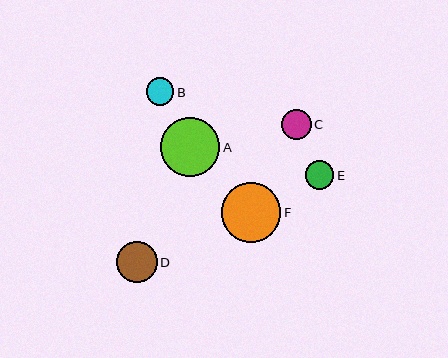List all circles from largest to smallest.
From largest to smallest: F, A, D, C, E, B.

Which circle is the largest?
Circle F is the largest with a size of approximately 60 pixels.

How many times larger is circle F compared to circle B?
Circle F is approximately 2.2 times the size of circle B.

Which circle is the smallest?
Circle B is the smallest with a size of approximately 28 pixels.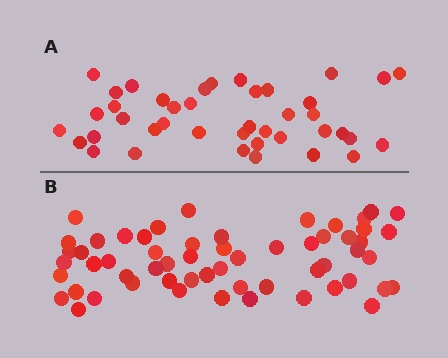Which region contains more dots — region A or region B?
Region B (the bottom region) has more dots.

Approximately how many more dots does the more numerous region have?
Region B has approximately 15 more dots than region A.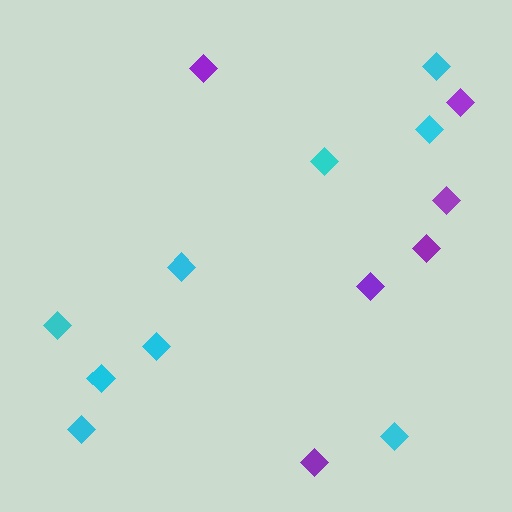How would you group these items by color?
There are 2 groups: one group of purple diamonds (6) and one group of cyan diamonds (9).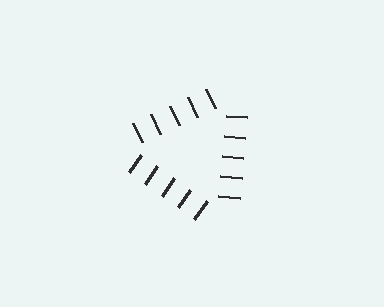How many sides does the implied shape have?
3 sides — the line-ends trace a triangle.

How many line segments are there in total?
15 — 5 along each of the 3 edges.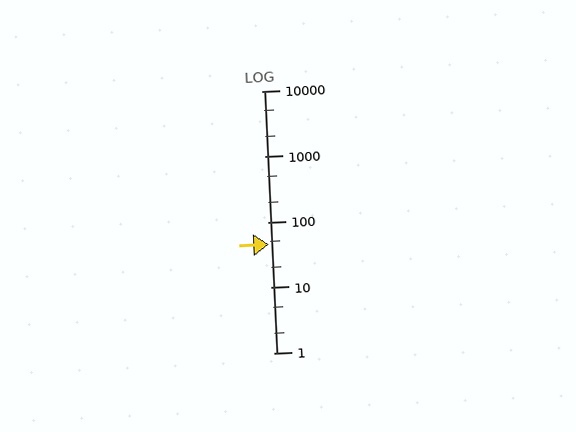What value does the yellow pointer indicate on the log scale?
The pointer indicates approximately 45.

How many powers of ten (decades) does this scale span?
The scale spans 4 decades, from 1 to 10000.